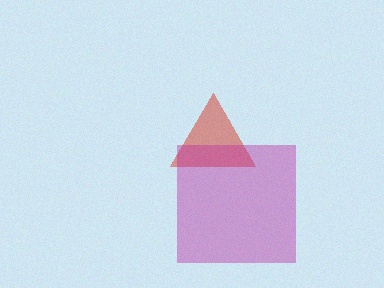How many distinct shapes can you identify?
There are 2 distinct shapes: a red triangle, a magenta square.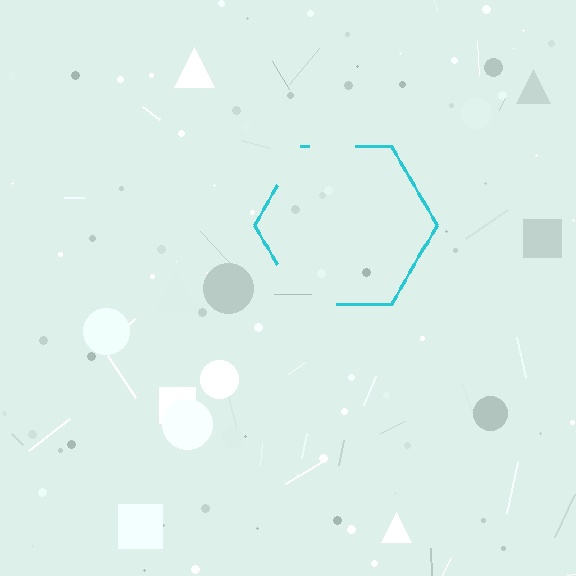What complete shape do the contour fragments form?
The contour fragments form a hexagon.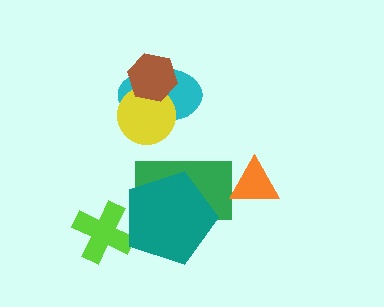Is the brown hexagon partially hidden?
No, no other shape covers it.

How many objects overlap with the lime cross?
1 object overlaps with the lime cross.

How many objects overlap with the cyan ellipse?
2 objects overlap with the cyan ellipse.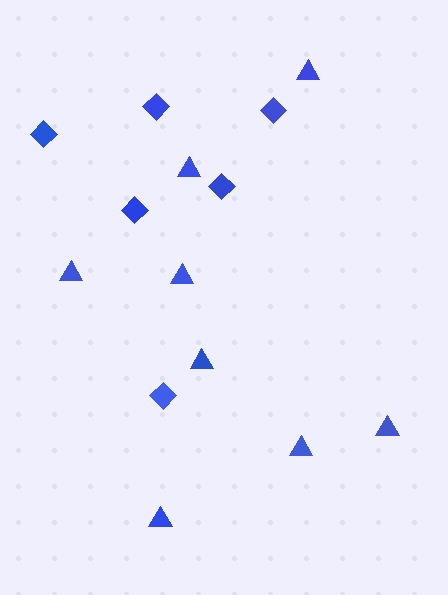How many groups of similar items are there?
There are 2 groups: one group of triangles (8) and one group of diamonds (6).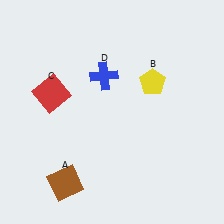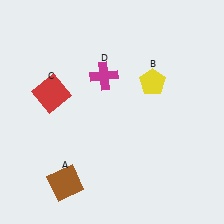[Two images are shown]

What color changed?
The cross (D) changed from blue in Image 1 to magenta in Image 2.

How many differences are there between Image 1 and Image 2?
There is 1 difference between the two images.